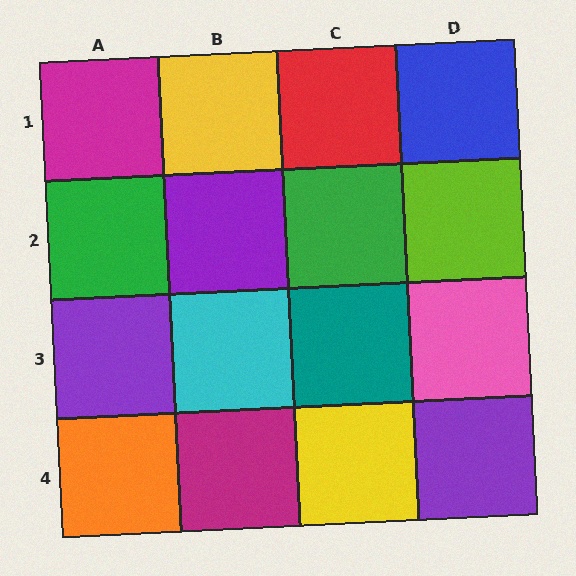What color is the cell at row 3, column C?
Teal.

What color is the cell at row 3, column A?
Purple.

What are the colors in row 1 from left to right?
Magenta, yellow, red, blue.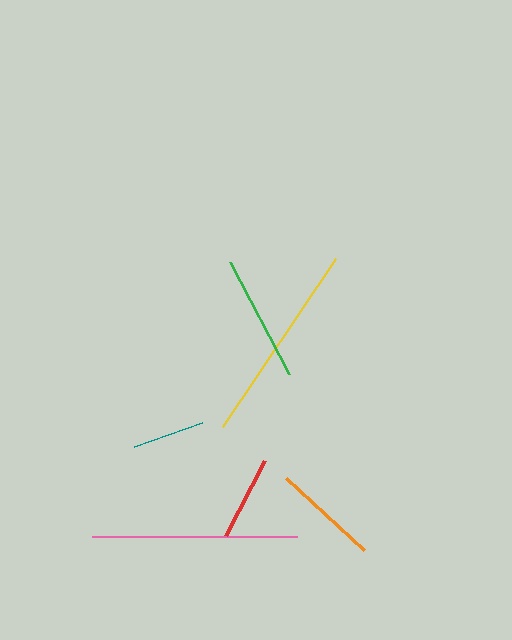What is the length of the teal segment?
The teal segment is approximately 73 pixels long.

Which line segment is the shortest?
The teal line is the shortest at approximately 73 pixels.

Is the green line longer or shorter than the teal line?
The green line is longer than the teal line.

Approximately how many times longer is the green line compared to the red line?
The green line is approximately 1.5 times the length of the red line.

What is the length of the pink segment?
The pink segment is approximately 205 pixels long.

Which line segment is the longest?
The pink line is the longest at approximately 205 pixels.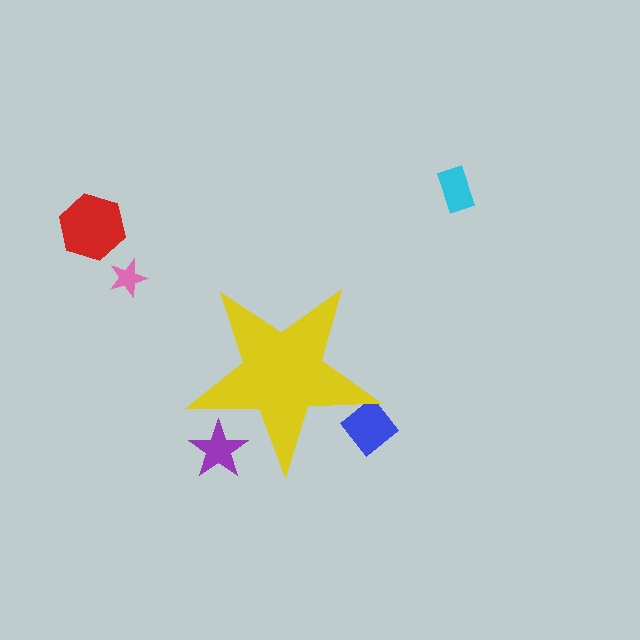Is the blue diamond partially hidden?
Yes, the blue diamond is partially hidden behind the yellow star.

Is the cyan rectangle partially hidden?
No, the cyan rectangle is fully visible.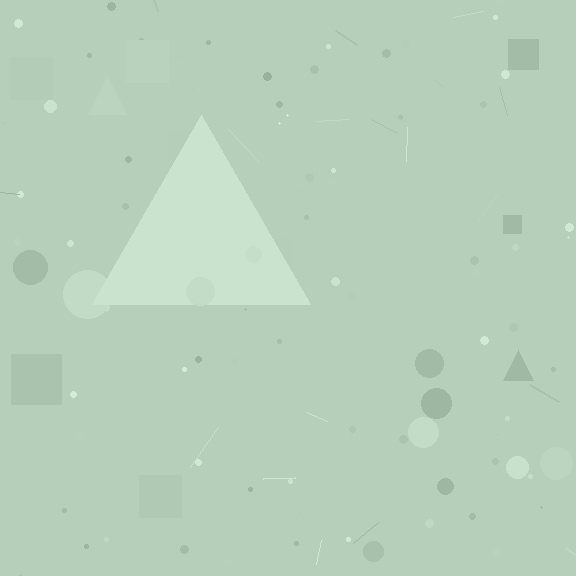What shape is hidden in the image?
A triangle is hidden in the image.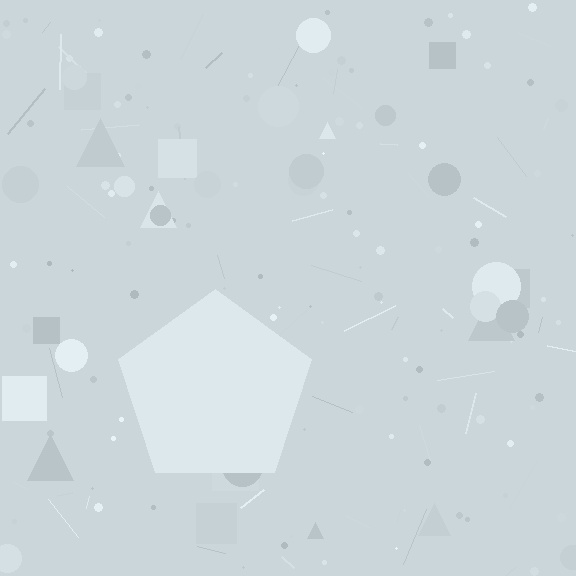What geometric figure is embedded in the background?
A pentagon is embedded in the background.